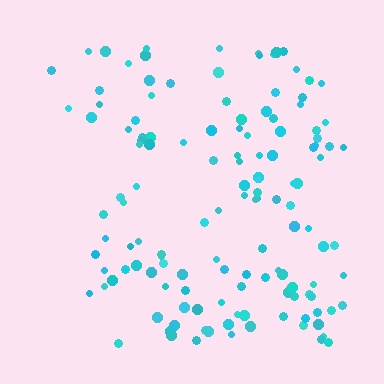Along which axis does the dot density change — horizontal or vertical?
Horizontal.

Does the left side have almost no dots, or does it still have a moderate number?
Still a moderate number, just noticeably fewer than the right.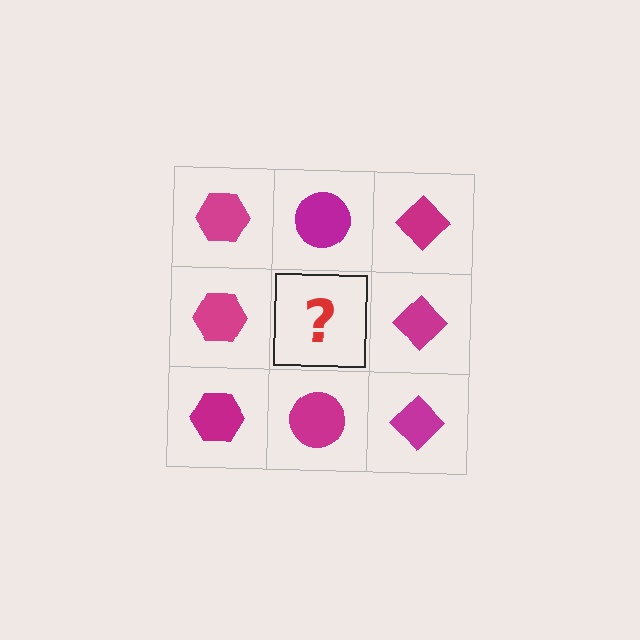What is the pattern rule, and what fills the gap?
The rule is that each column has a consistent shape. The gap should be filled with a magenta circle.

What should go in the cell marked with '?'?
The missing cell should contain a magenta circle.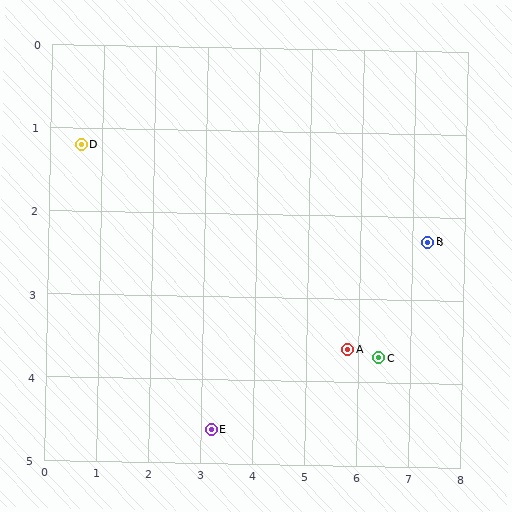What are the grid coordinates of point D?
Point D is at approximately (0.6, 1.2).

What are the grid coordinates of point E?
Point E is at approximately (3.2, 4.6).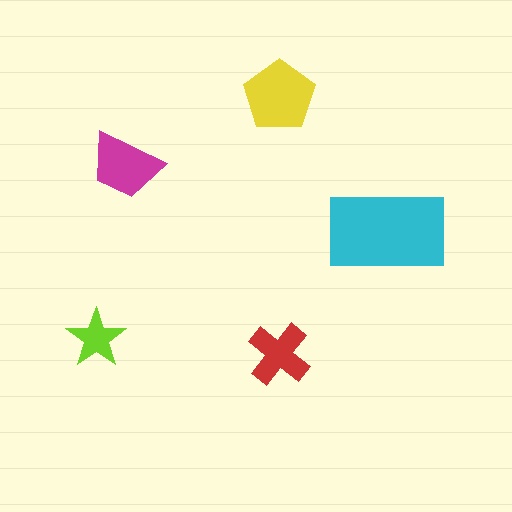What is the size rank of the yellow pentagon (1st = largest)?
2nd.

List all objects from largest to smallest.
The cyan rectangle, the yellow pentagon, the magenta trapezoid, the red cross, the lime star.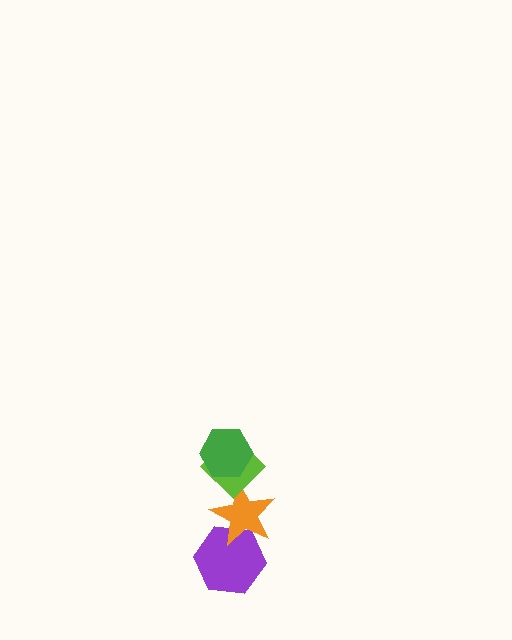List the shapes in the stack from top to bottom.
From top to bottom: the green hexagon, the lime diamond, the orange star, the purple hexagon.